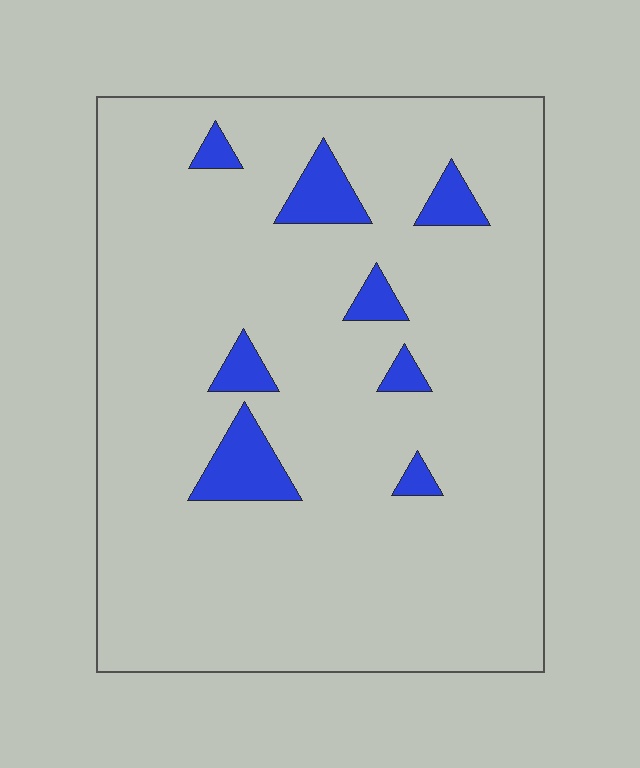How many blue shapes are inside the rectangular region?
8.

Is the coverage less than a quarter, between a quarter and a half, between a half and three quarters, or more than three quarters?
Less than a quarter.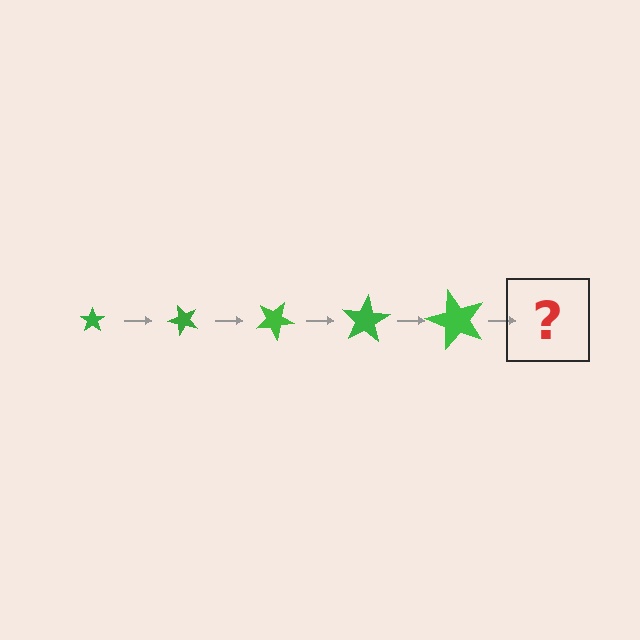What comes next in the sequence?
The next element should be a star, larger than the previous one and rotated 250 degrees from the start.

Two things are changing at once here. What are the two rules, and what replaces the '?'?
The two rules are that the star grows larger each step and it rotates 50 degrees each step. The '?' should be a star, larger than the previous one and rotated 250 degrees from the start.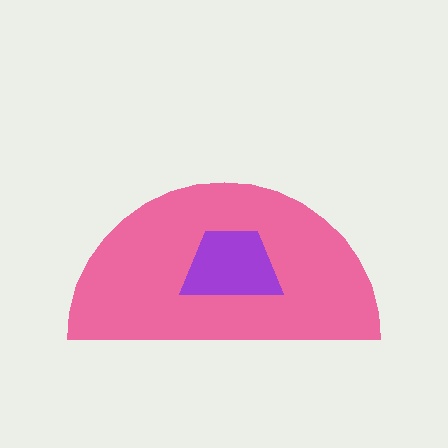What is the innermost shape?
The purple trapezoid.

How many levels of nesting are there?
2.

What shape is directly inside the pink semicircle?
The purple trapezoid.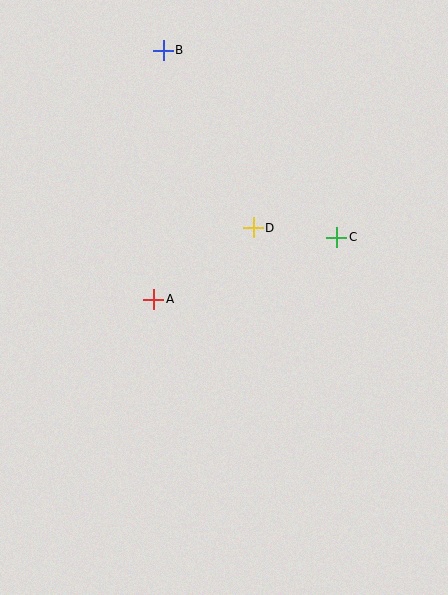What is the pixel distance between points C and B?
The distance between C and B is 255 pixels.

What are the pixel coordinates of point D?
Point D is at (253, 228).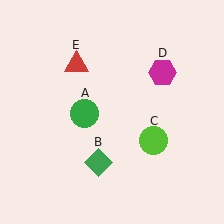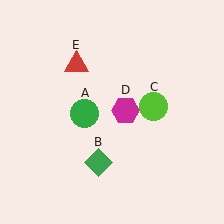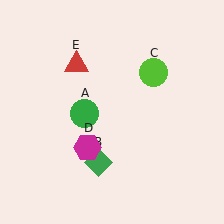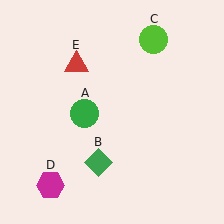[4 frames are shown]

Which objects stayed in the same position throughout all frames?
Green circle (object A) and green diamond (object B) and red triangle (object E) remained stationary.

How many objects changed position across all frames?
2 objects changed position: lime circle (object C), magenta hexagon (object D).